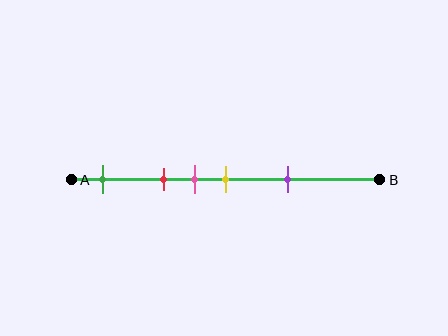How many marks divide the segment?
There are 5 marks dividing the segment.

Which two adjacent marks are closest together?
The pink and yellow marks are the closest adjacent pair.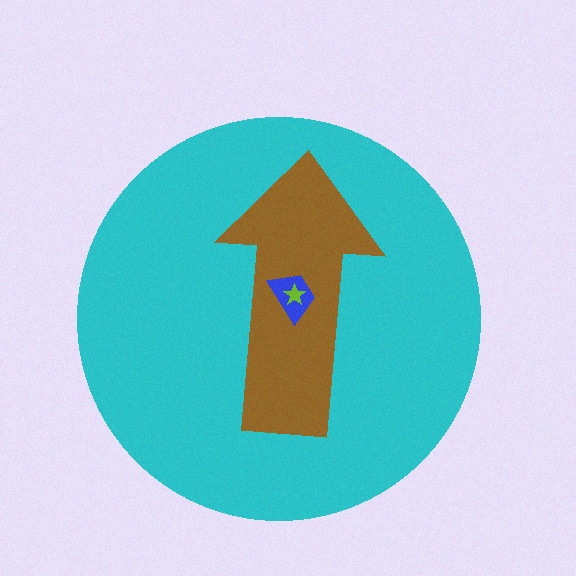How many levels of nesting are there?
4.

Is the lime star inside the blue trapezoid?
Yes.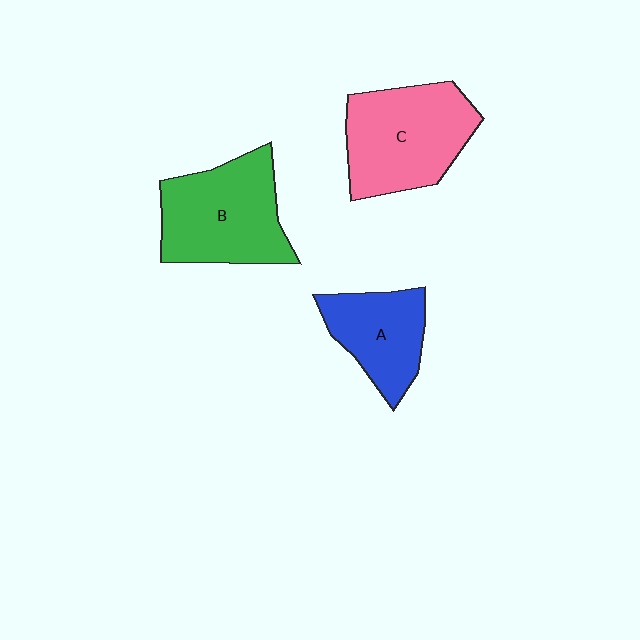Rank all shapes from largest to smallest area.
From largest to smallest: C (pink), B (green), A (blue).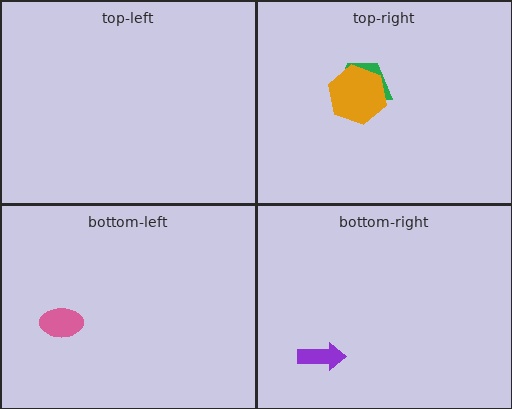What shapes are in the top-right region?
The green trapezoid, the orange hexagon.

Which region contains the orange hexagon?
The top-right region.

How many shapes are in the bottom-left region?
1.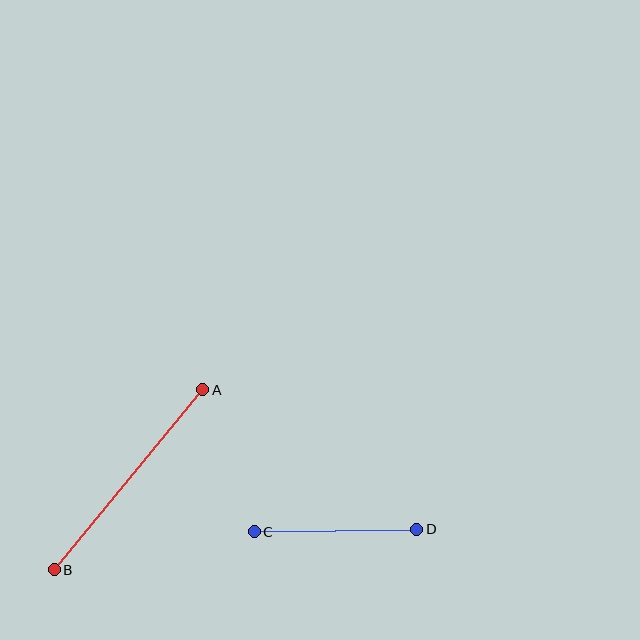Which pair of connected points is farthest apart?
Points A and B are farthest apart.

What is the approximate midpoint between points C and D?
The midpoint is at approximately (335, 531) pixels.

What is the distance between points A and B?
The distance is approximately 233 pixels.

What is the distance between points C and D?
The distance is approximately 162 pixels.